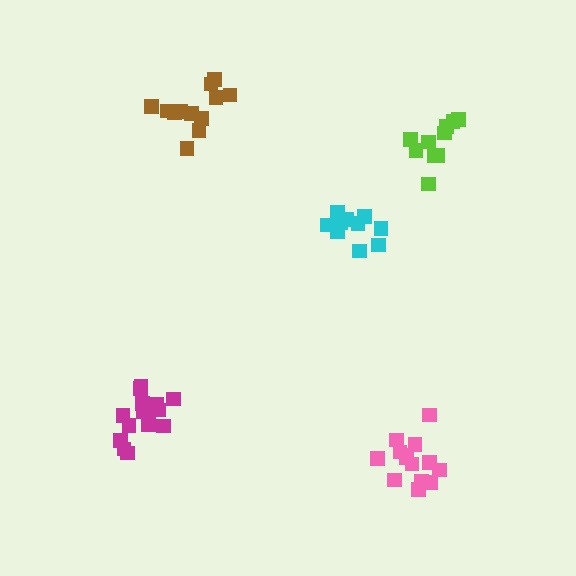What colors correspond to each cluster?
The clusters are colored: lime, magenta, brown, cyan, pink.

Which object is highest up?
The brown cluster is topmost.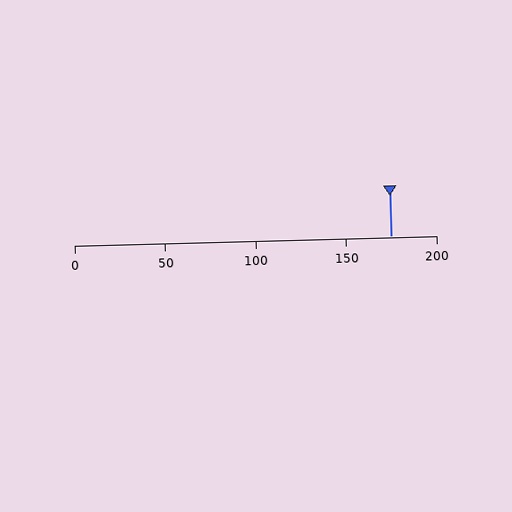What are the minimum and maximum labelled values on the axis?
The axis runs from 0 to 200.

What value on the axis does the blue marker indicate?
The marker indicates approximately 175.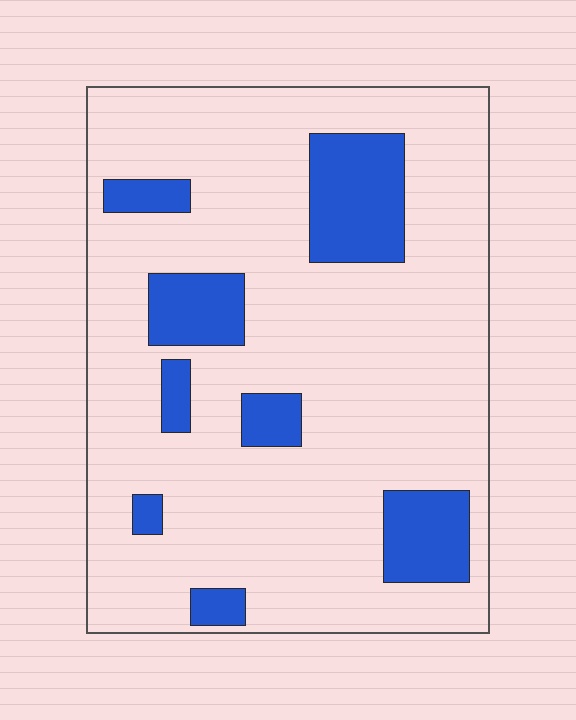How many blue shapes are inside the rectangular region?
8.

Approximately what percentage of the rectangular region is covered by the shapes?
Approximately 20%.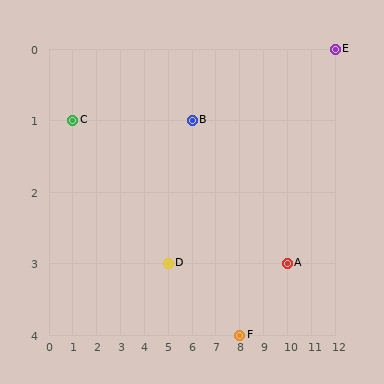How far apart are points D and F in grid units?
Points D and F are 3 columns and 1 row apart (about 3.2 grid units diagonally).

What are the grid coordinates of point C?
Point C is at grid coordinates (1, 1).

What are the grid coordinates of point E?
Point E is at grid coordinates (12, 0).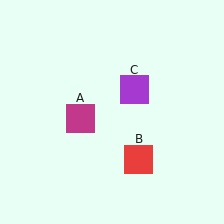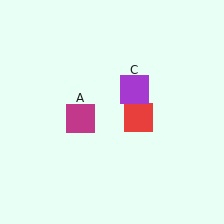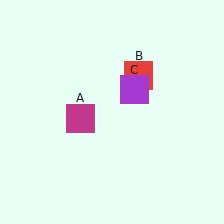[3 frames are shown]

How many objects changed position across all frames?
1 object changed position: red square (object B).